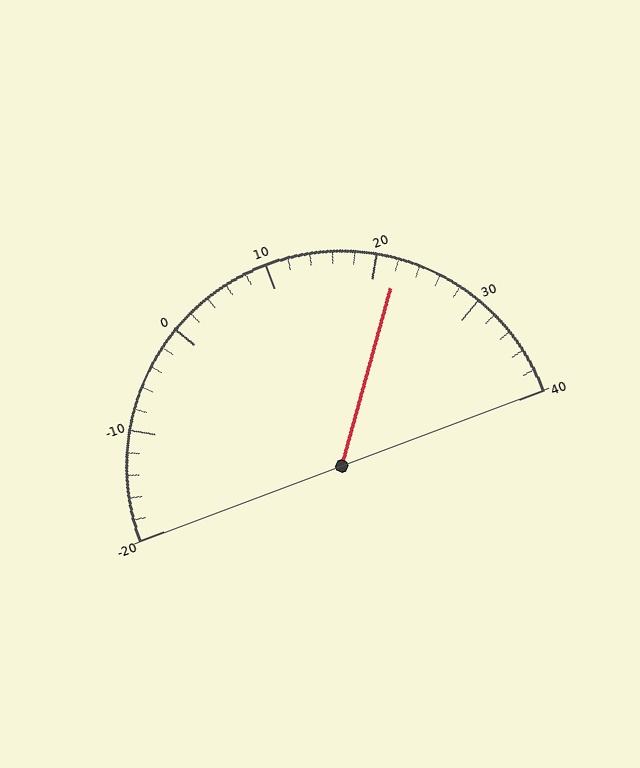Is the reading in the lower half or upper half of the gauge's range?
The reading is in the upper half of the range (-20 to 40).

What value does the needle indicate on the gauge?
The needle indicates approximately 22.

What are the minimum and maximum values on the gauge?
The gauge ranges from -20 to 40.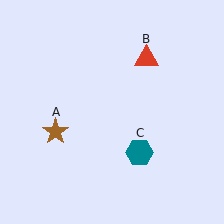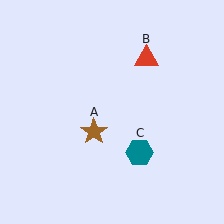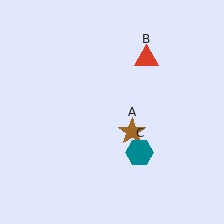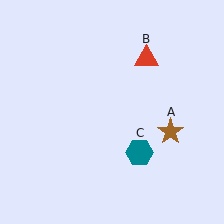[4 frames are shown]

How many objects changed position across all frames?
1 object changed position: brown star (object A).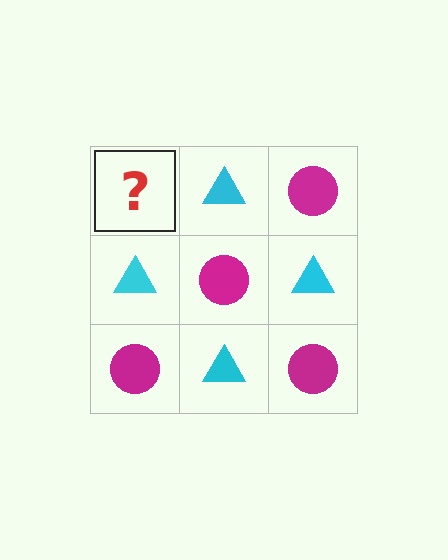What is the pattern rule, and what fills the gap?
The rule is that it alternates magenta circle and cyan triangle in a checkerboard pattern. The gap should be filled with a magenta circle.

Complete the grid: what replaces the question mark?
The question mark should be replaced with a magenta circle.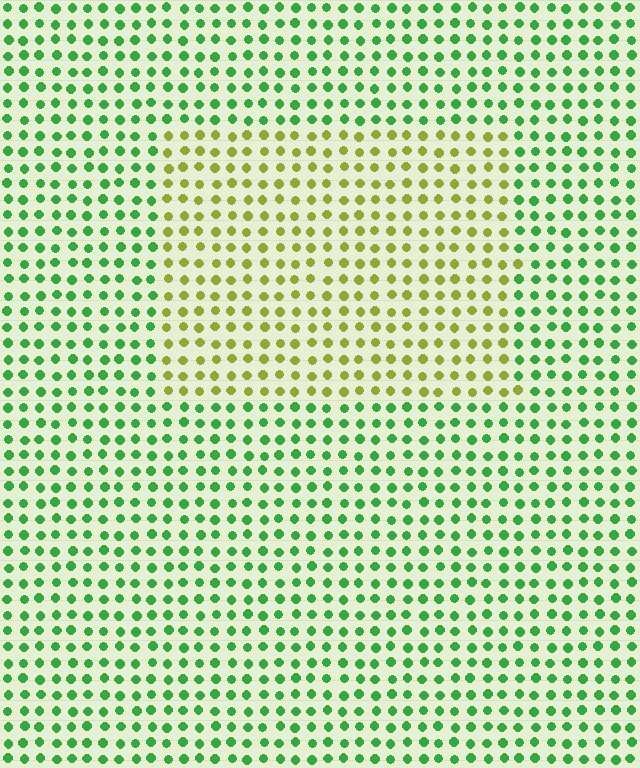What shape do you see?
I see a rectangle.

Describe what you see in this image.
The image is filled with small green elements in a uniform arrangement. A rectangle-shaped region is visible where the elements are tinted to a slightly different hue, forming a subtle color boundary.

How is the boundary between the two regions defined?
The boundary is defined purely by a slight shift in hue (about 53 degrees). Spacing, size, and orientation are identical on both sides.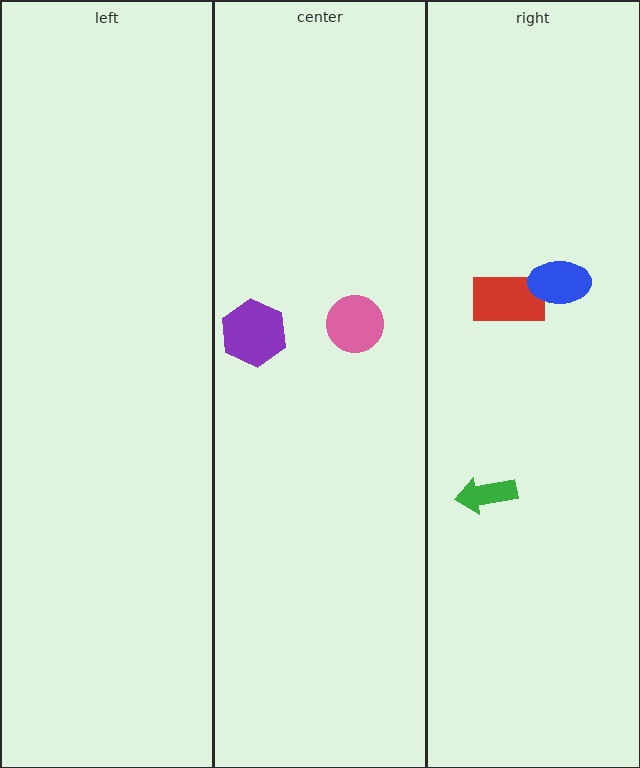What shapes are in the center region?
The purple hexagon, the pink circle.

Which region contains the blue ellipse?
The right region.